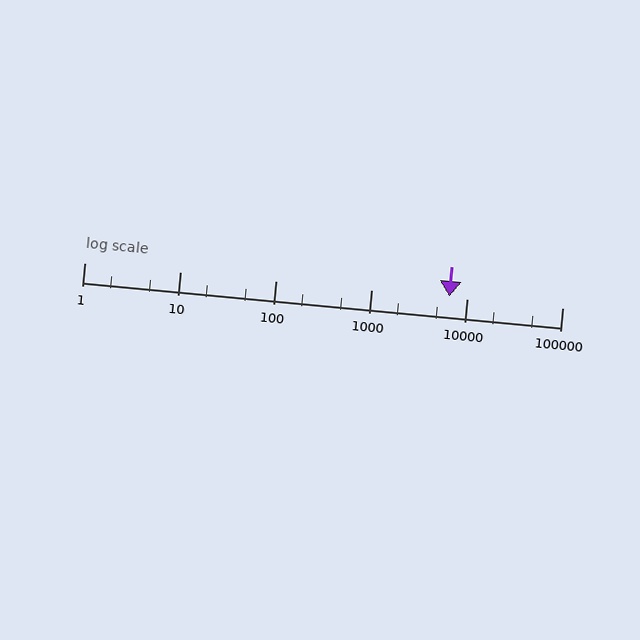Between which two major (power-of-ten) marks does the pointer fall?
The pointer is between 1000 and 10000.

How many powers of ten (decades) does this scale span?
The scale spans 5 decades, from 1 to 100000.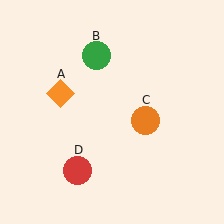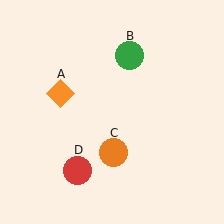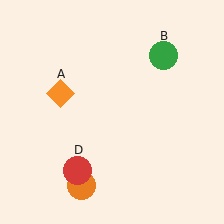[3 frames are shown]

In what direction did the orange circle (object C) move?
The orange circle (object C) moved down and to the left.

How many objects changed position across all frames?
2 objects changed position: green circle (object B), orange circle (object C).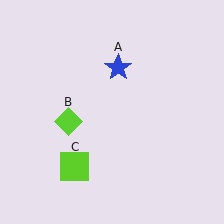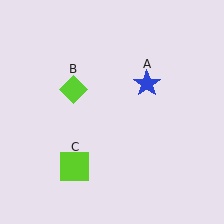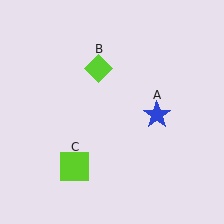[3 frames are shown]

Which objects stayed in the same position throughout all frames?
Lime square (object C) remained stationary.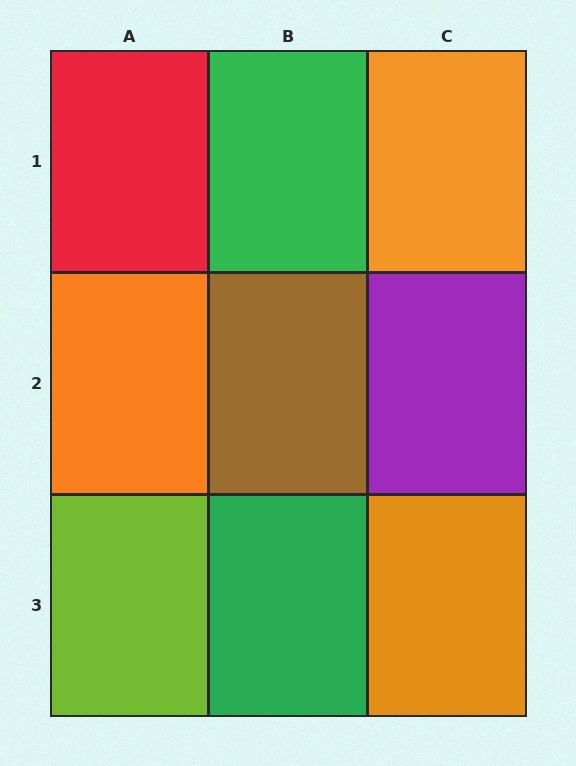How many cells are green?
2 cells are green.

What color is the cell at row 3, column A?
Lime.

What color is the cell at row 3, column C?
Orange.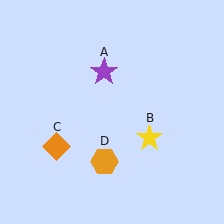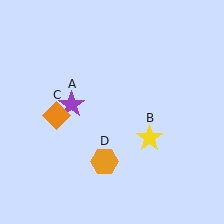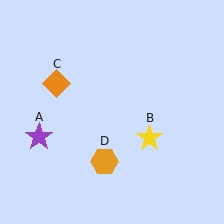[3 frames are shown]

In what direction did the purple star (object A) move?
The purple star (object A) moved down and to the left.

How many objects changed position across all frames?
2 objects changed position: purple star (object A), orange diamond (object C).